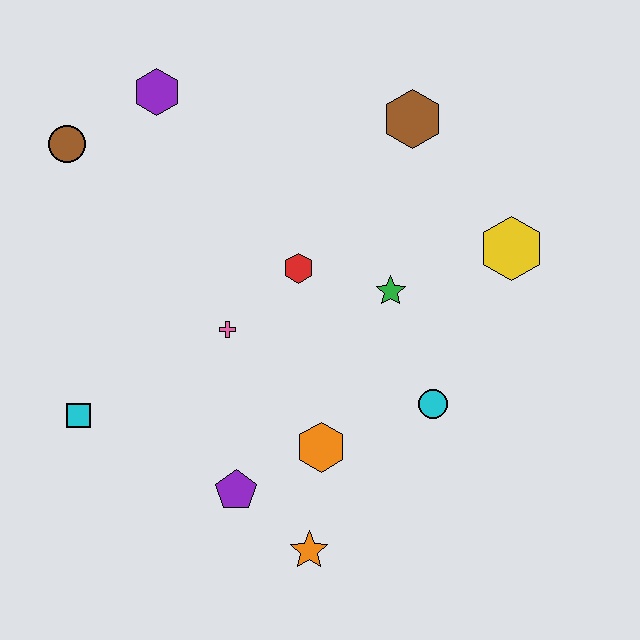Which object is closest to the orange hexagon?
The purple pentagon is closest to the orange hexagon.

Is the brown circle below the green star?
No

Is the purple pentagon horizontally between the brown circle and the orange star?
Yes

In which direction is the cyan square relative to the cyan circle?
The cyan square is to the left of the cyan circle.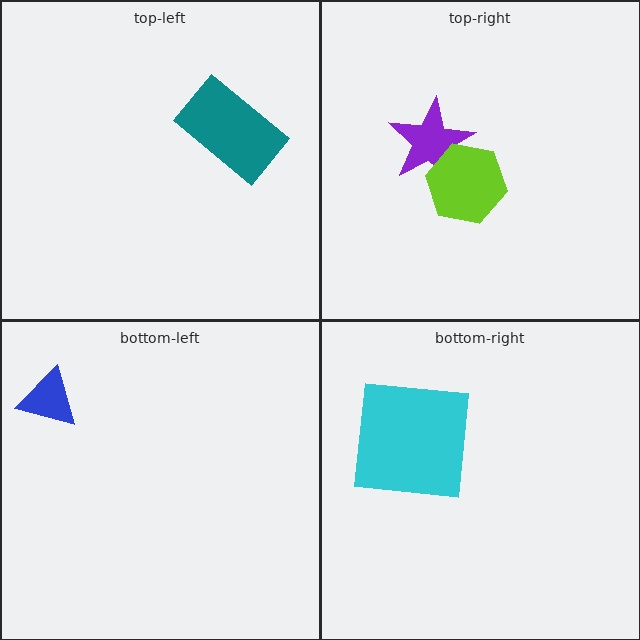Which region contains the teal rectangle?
The top-left region.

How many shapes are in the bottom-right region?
1.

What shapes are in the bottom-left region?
The blue triangle.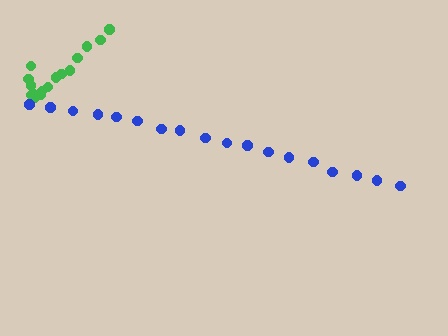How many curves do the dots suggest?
There are 2 distinct paths.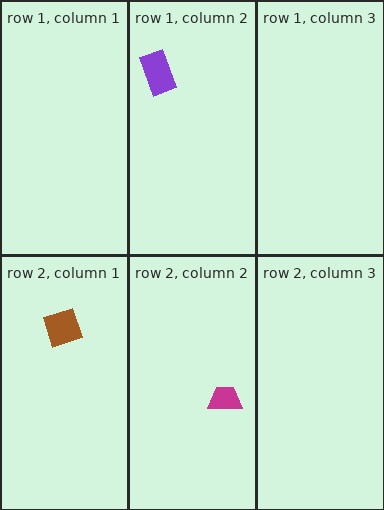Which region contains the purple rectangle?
The row 1, column 2 region.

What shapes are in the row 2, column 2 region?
The magenta trapezoid.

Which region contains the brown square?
The row 2, column 1 region.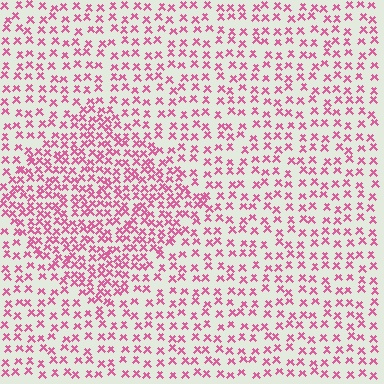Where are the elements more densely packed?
The elements are more densely packed inside the diamond boundary.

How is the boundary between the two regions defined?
The boundary is defined by a change in element density (approximately 1.8x ratio). All elements are the same color, size, and shape.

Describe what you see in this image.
The image contains small pink elements arranged at two different densities. A diamond-shaped region is visible where the elements are more densely packed than the surrounding area.